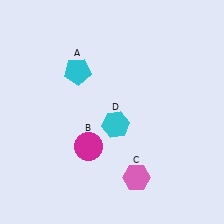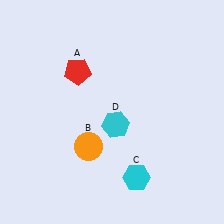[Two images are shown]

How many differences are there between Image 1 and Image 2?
There are 3 differences between the two images.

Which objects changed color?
A changed from cyan to red. B changed from magenta to orange. C changed from pink to cyan.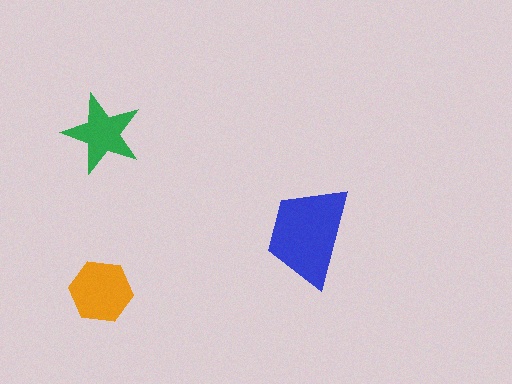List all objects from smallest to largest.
The green star, the orange hexagon, the blue trapezoid.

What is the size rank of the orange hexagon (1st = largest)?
2nd.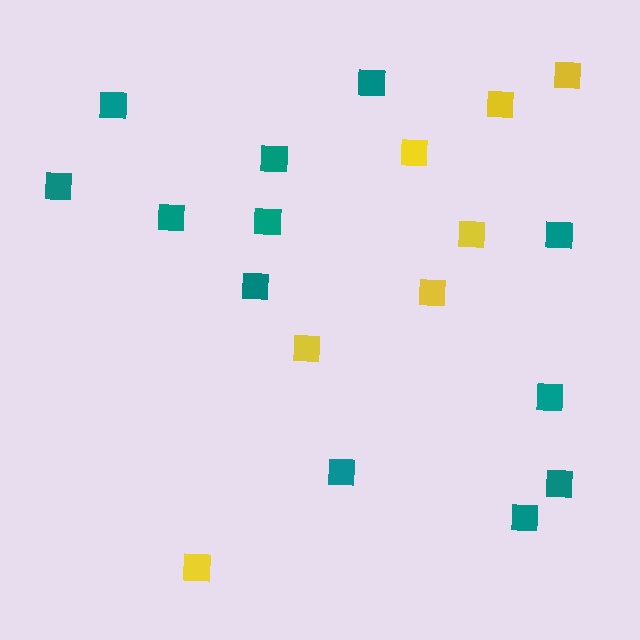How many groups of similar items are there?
There are 2 groups: one group of teal squares (12) and one group of yellow squares (7).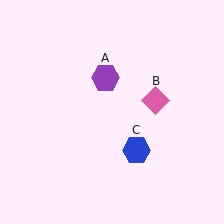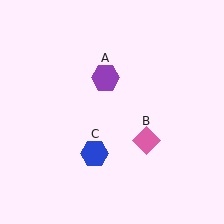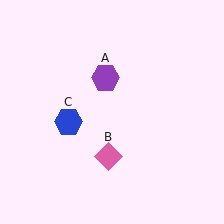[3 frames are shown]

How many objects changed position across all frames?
2 objects changed position: pink diamond (object B), blue hexagon (object C).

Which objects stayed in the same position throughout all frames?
Purple hexagon (object A) remained stationary.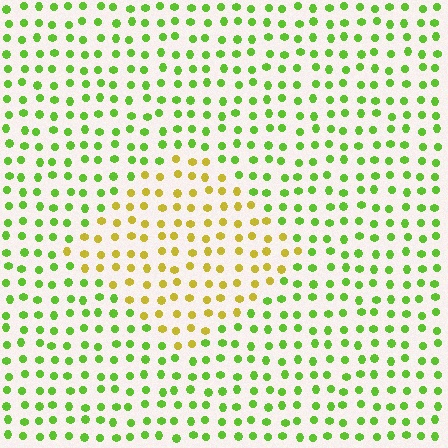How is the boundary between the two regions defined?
The boundary is defined purely by a slight shift in hue (about 47 degrees). Spacing, size, and orientation are identical on both sides.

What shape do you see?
I see a diamond.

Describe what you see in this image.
The image is filled with small lime elements in a uniform arrangement. A diamond-shaped region is visible where the elements are tinted to a slightly different hue, forming a subtle color boundary.